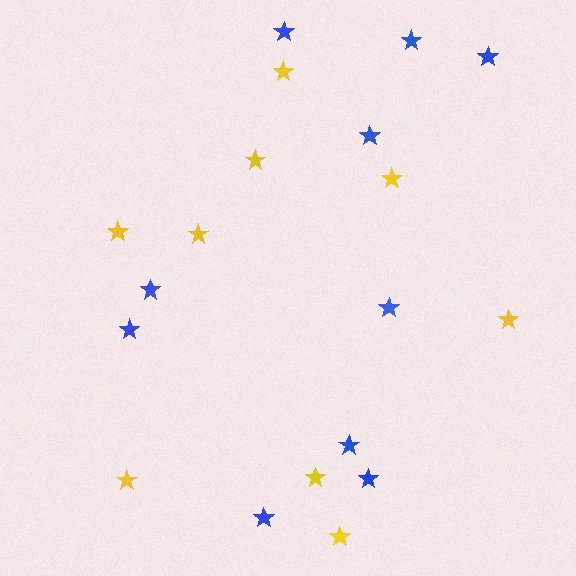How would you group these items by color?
There are 2 groups: one group of blue stars (10) and one group of yellow stars (9).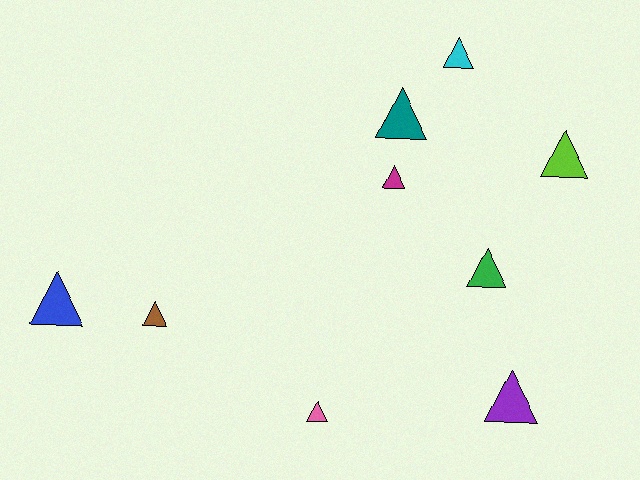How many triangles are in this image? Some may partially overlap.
There are 9 triangles.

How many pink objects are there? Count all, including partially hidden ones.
There is 1 pink object.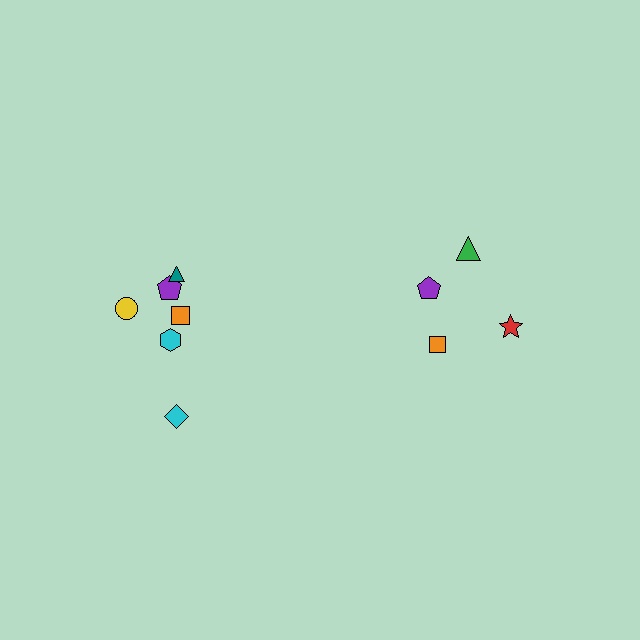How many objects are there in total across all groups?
There are 10 objects.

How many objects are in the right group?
There are 4 objects.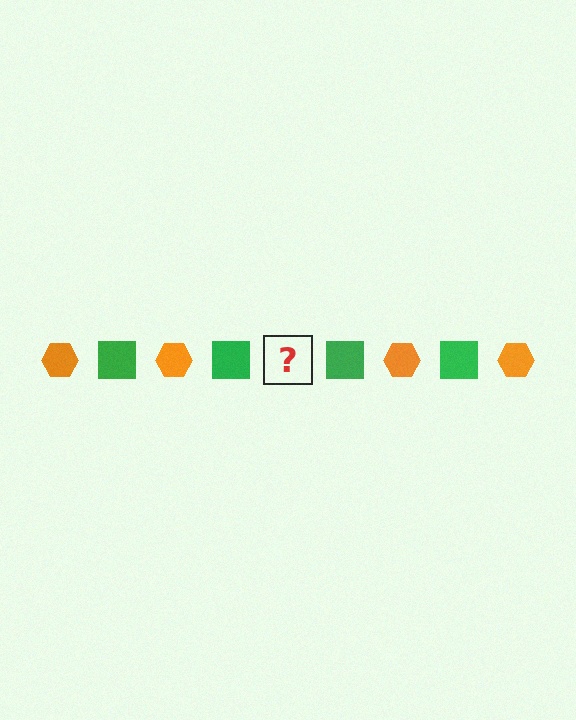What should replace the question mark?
The question mark should be replaced with an orange hexagon.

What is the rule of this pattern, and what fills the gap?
The rule is that the pattern alternates between orange hexagon and green square. The gap should be filled with an orange hexagon.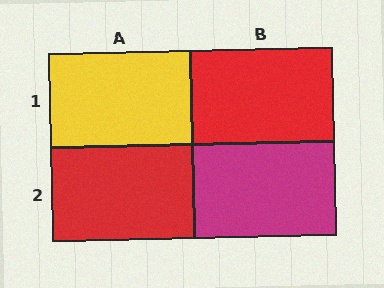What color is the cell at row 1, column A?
Yellow.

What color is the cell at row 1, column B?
Red.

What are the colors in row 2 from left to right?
Red, magenta.